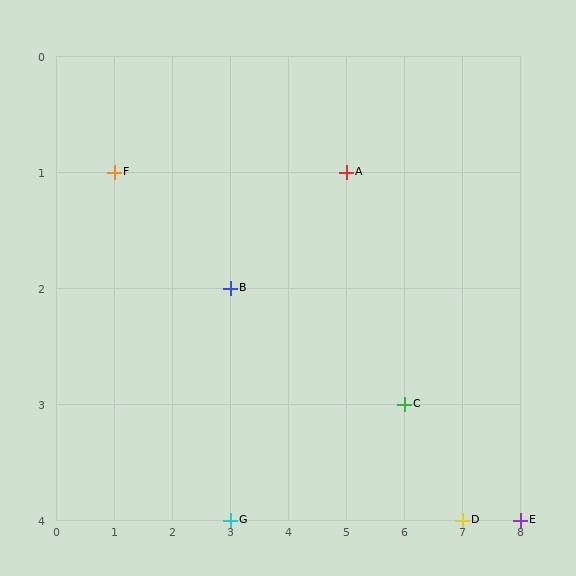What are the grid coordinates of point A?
Point A is at grid coordinates (5, 1).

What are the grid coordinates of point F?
Point F is at grid coordinates (1, 1).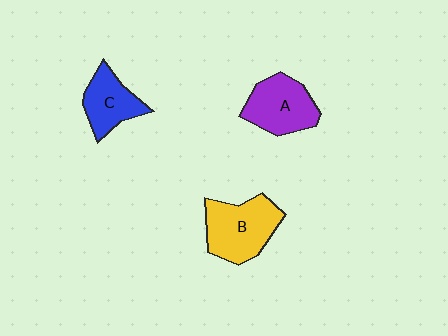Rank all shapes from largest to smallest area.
From largest to smallest: B (yellow), A (purple), C (blue).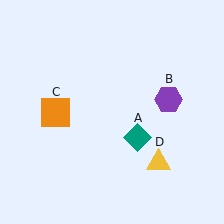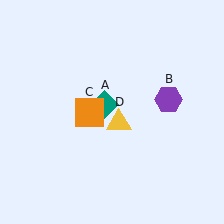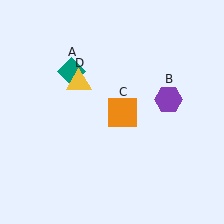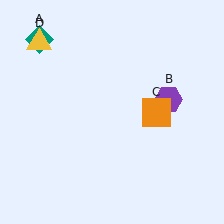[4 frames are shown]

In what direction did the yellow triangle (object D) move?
The yellow triangle (object D) moved up and to the left.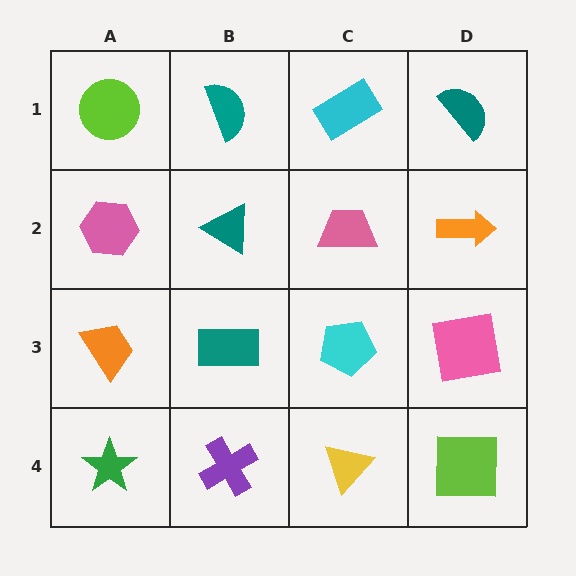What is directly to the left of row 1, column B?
A lime circle.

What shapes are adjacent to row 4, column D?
A pink square (row 3, column D), a yellow triangle (row 4, column C).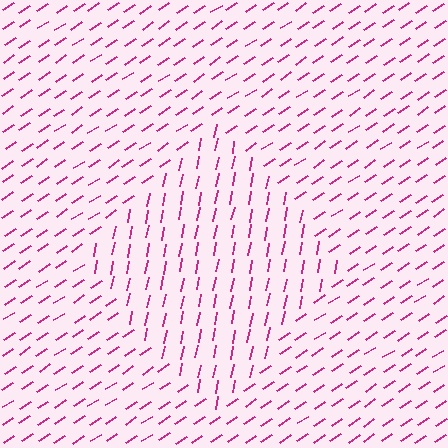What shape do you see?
I see a diamond.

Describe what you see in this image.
The image is filled with small magenta line segments. A diamond region in the image has lines oriented differently from the surrounding lines, creating a visible texture boundary.